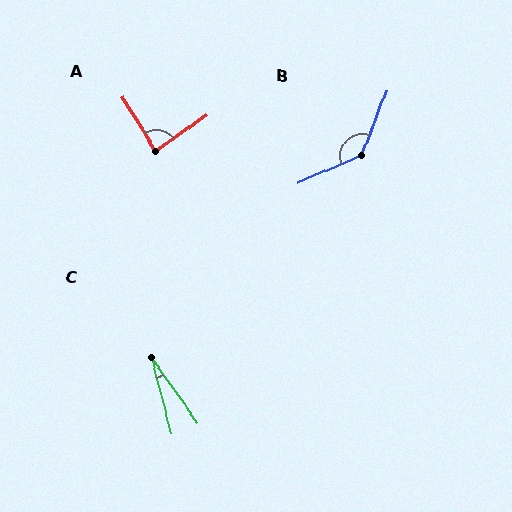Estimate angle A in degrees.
Approximately 86 degrees.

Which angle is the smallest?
C, at approximately 20 degrees.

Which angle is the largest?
B, at approximately 134 degrees.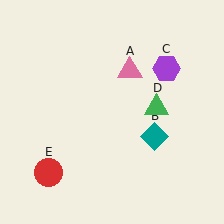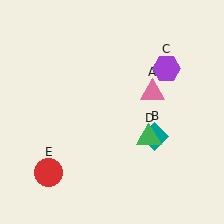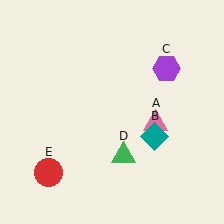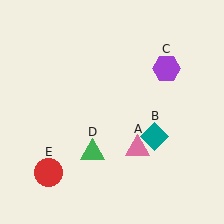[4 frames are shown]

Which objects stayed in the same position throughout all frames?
Teal diamond (object B) and purple hexagon (object C) and red circle (object E) remained stationary.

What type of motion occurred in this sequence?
The pink triangle (object A), green triangle (object D) rotated clockwise around the center of the scene.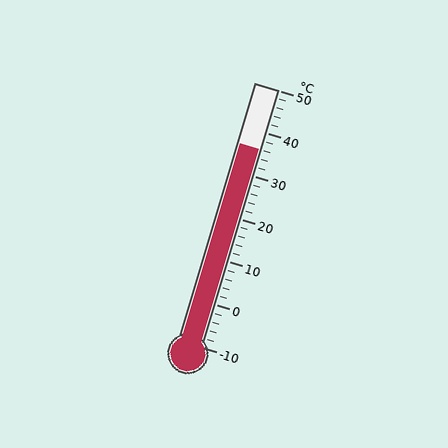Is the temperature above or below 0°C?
The temperature is above 0°C.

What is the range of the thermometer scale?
The thermometer scale ranges from -10°C to 50°C.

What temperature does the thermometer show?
The thermometer shows approximately 36°C.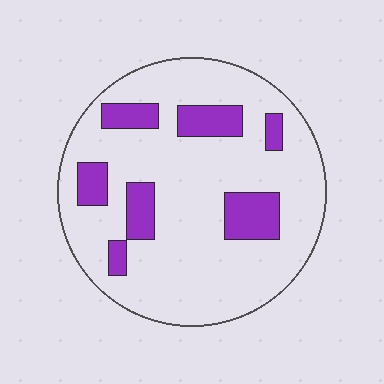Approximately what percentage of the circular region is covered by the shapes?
Approximately 20%.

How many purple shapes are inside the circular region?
7.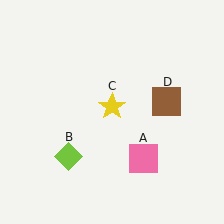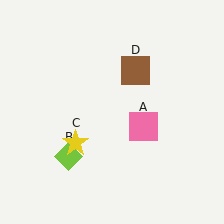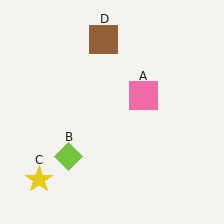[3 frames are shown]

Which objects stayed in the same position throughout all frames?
Lime diamond (object B) remained stationary.